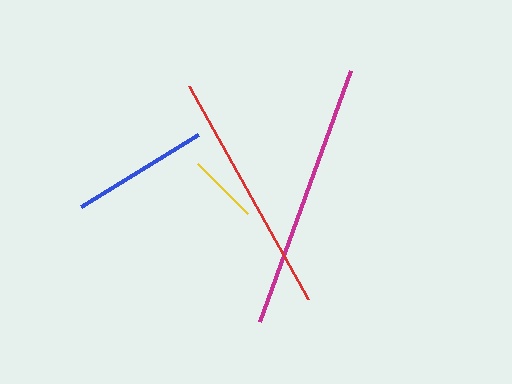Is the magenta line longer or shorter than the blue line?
The magenta line is longer than the blue line.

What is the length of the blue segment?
The blue segment is approximately 137 pixels long.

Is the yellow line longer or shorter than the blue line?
The blue line is longer than the yellow line.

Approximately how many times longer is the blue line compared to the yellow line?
The blue line is approximately 1.9 times the length of the yellow line.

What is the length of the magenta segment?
The magenta segment is approximately 267 pixels long.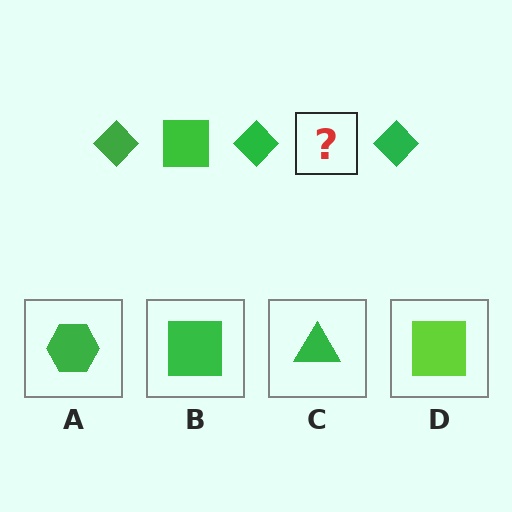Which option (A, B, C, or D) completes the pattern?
B.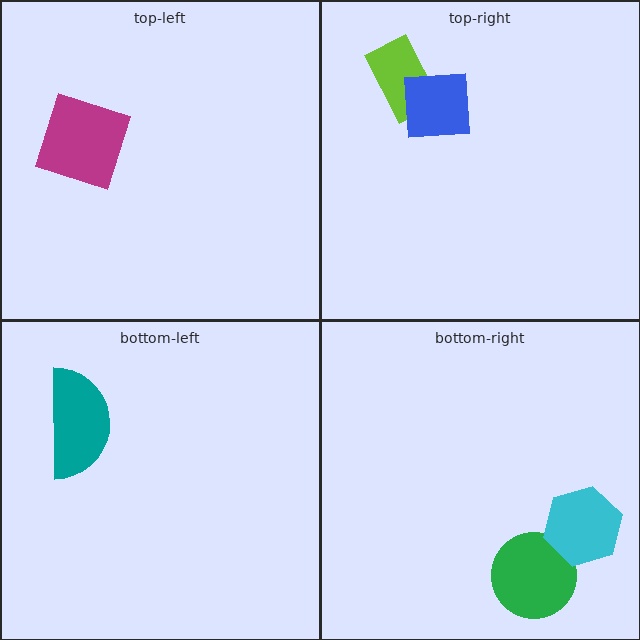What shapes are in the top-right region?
The lime rectangle, the blue square.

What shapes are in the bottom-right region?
The green circle, the cyan hexagon.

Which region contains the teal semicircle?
The bottom-left region.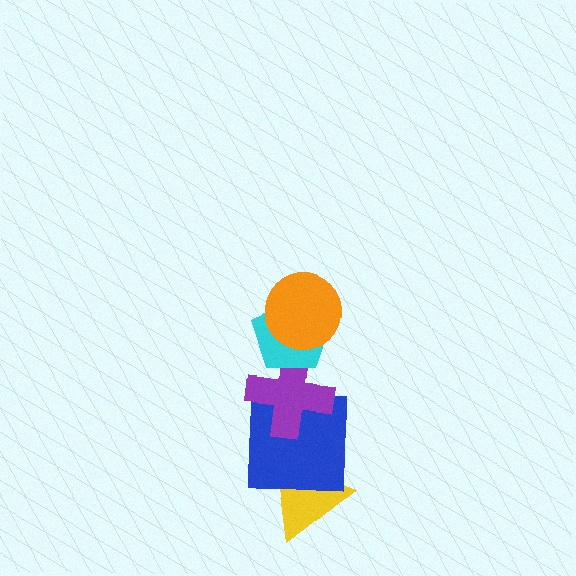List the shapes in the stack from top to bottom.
From top to bottom: the orange circle, the cyan pentagon, the purple cross, the blue square, the yellow triangle.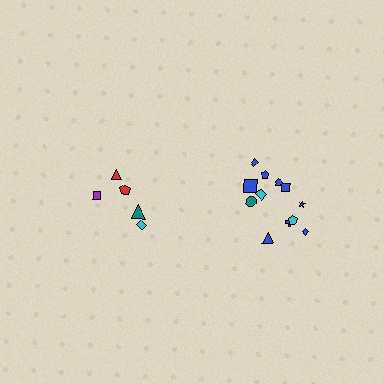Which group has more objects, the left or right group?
The right group.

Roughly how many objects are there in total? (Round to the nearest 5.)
Roughly 15 objects in total.